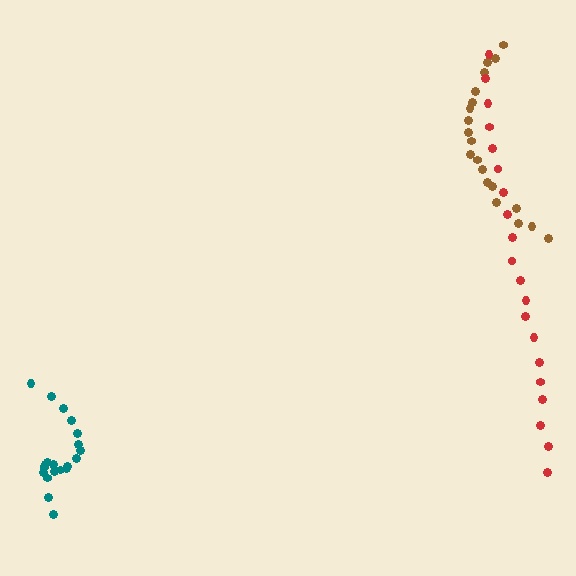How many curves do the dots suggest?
There are 3 distinct paths.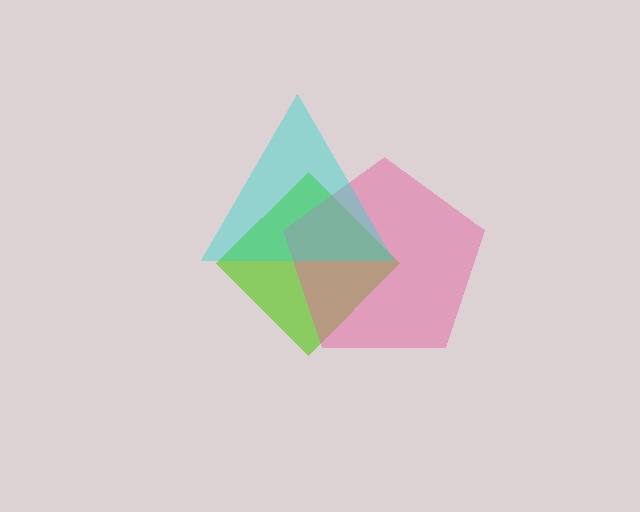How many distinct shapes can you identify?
There are 3 distinct shapes: a lime diamond, a pink pentagon, a cyan triangle.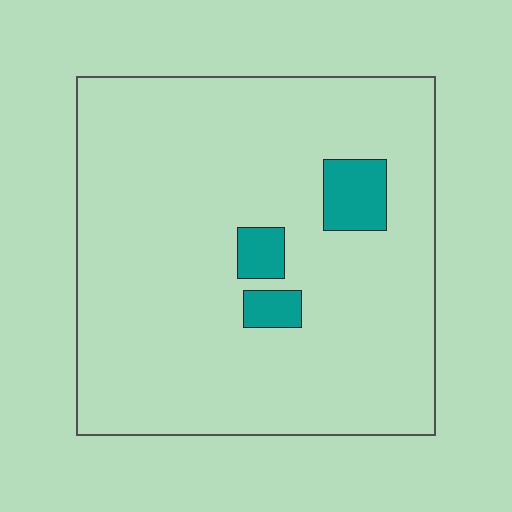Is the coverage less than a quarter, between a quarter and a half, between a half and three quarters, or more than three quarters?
Less than a quarter.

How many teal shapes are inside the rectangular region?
3.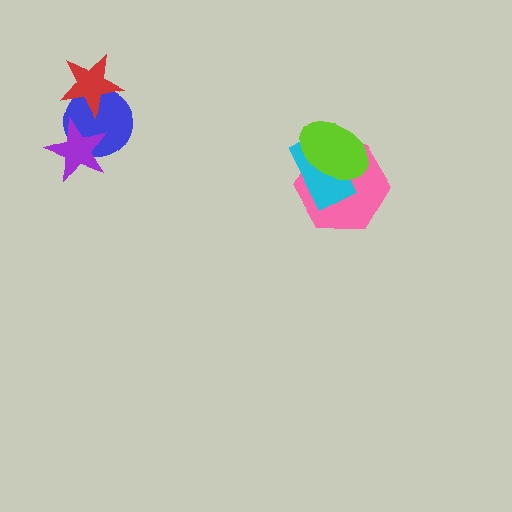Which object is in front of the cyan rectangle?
The lime ellipse is in front of the cyan rectangle.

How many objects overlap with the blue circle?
2 objects overlap with the blue circle.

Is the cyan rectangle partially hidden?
Yes, it is partially covered by another shape.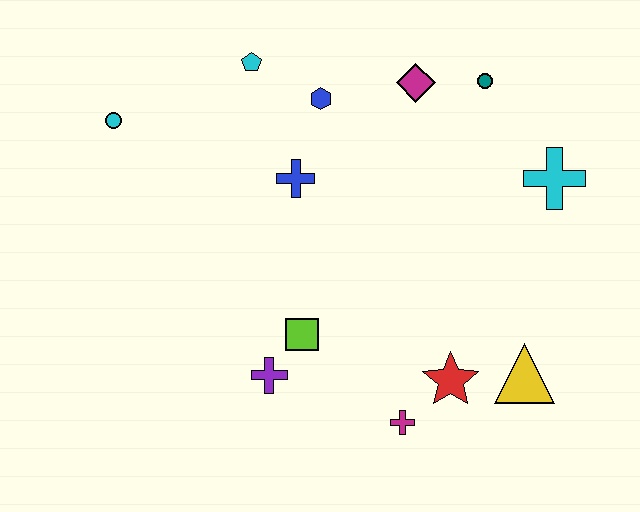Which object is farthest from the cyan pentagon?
The yellow triangle is farthest from the cyan pentagon.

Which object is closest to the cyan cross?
The teal circle is closest to the cyan cross.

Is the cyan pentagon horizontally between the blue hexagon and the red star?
No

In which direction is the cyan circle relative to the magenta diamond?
The cyan circle is to the left of the magenta diamond.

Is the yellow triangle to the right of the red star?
Yes